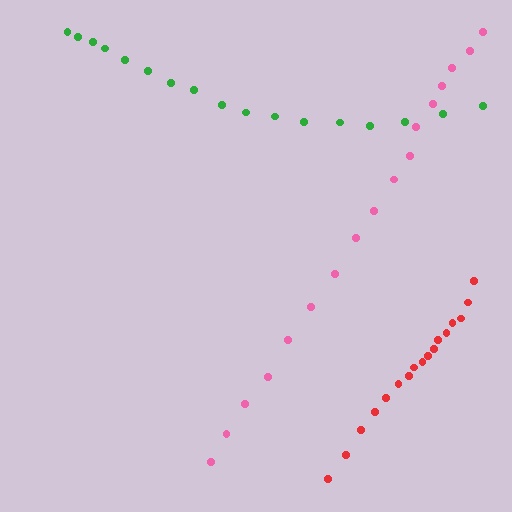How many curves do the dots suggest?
There are 3 distinct paths.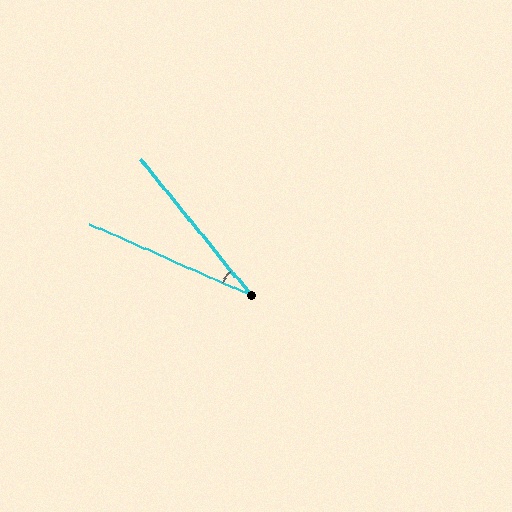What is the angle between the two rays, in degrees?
Approximately 27 degrees.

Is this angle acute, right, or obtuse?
It is acute.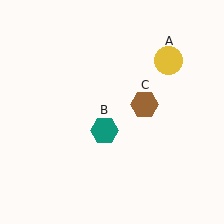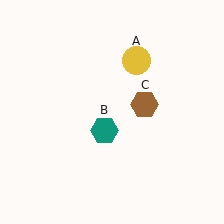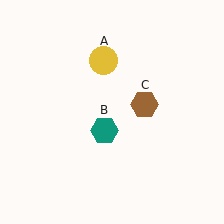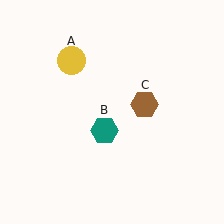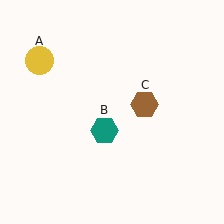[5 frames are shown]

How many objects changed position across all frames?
1 object changed position: yellow circle (object A).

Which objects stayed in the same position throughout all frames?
Teal hexagon (object B) and brown hexagon (object C) remained stationary.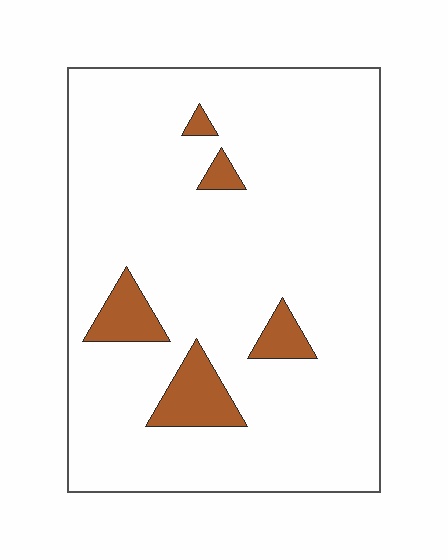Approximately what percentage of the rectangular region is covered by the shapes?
Approximately 10%.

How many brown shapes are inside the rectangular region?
5.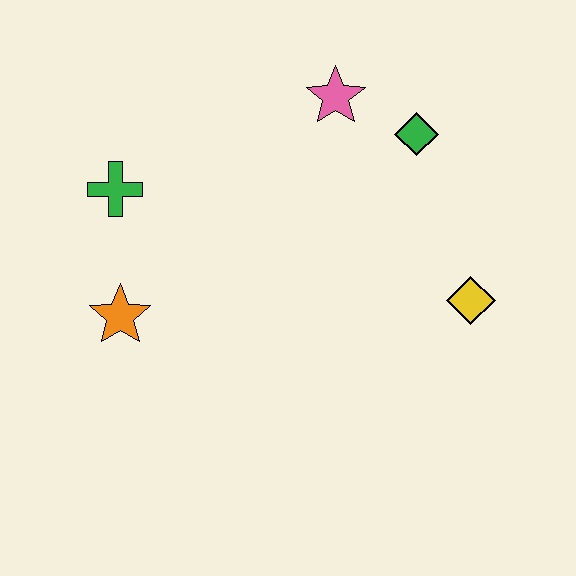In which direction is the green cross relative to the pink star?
The green cross is to the left of the pink star.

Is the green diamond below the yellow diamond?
No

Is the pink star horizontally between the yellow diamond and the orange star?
Yes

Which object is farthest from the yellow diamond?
The green cross is farthest from the yellow diamond.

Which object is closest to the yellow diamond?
The green diamond is closest to the yellow diamond.